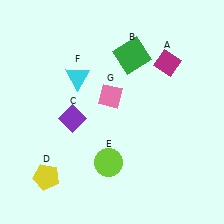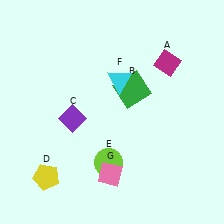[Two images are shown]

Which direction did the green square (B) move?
The green square (B) moved down.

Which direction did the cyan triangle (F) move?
The cyan triangle (F) moved right.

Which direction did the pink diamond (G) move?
The pink diamond (G) moved down.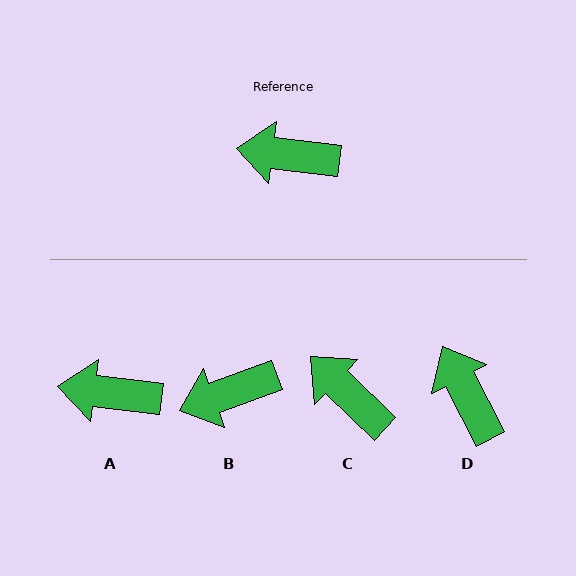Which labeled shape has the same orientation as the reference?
A.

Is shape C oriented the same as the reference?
No, it is off by about 37 degrees.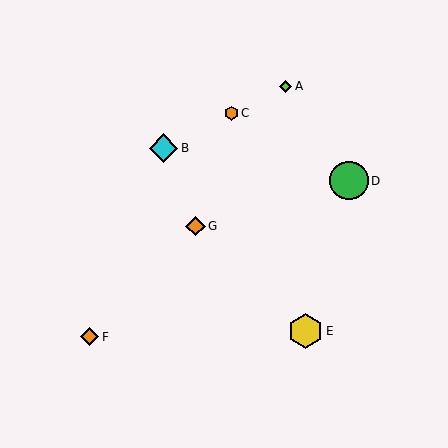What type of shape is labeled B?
Shape B is a cyan diamond.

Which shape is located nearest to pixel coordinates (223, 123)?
The orange hexagon (labeled C) at (231, 113) is nearest to that location.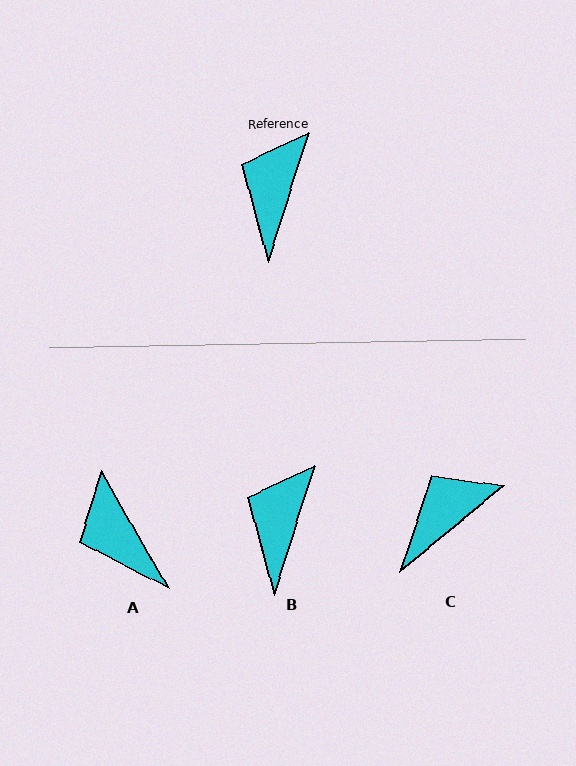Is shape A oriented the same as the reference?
No, it is off by about 47 degrees.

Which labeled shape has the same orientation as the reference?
B.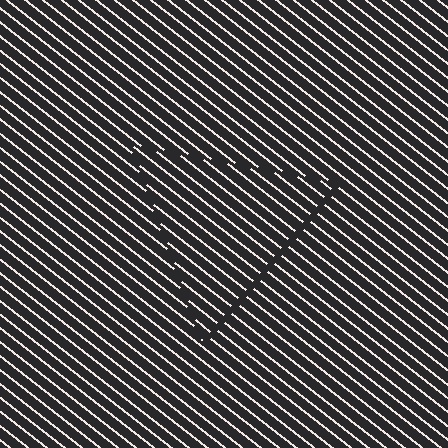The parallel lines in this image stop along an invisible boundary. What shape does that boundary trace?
An illusory triangle. The interior of the shape contains the same grating, shifted by half a period — the contour is defined by the phase discontinuity where line-ends from the inner and outer gratings abut.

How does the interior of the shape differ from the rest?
The interior of the shape contains the same grating, shifted by half a period — the contour is defined by the phase discontinuity where line-ends from the inner and outer gratings abut.